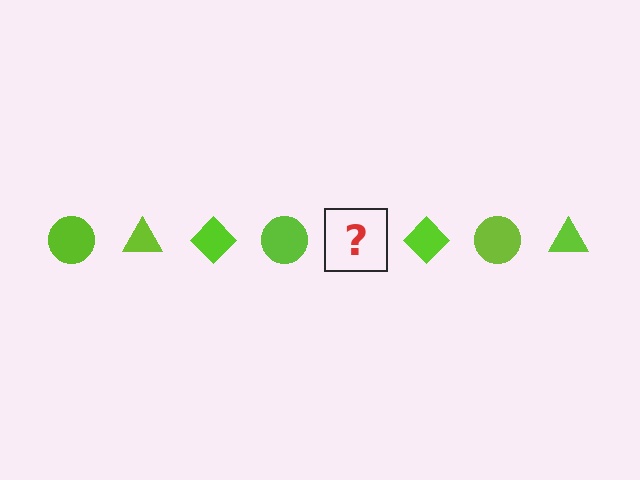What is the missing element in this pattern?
The missing element is a lime triangle.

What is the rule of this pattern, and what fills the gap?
The rule is that the pattern cycles through circle, triangle, diamond shapes in lime. The gap should be filled with a lime triangle.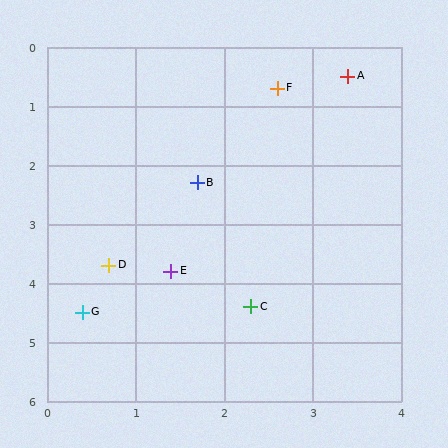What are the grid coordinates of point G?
Point G is at approximately (0.4, 4.5).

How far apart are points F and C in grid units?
Points F and C are about 3.7 grid units apart.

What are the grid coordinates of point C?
Point C is at approximately (2.3, 4.4).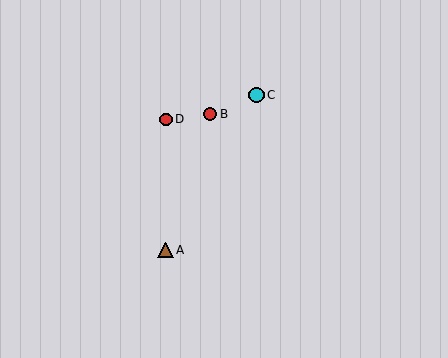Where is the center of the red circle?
The center of the red circle is at (210, 114).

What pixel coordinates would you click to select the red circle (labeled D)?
Click at (166, 119) to select the red circle D.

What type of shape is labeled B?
Shape B is a red circle.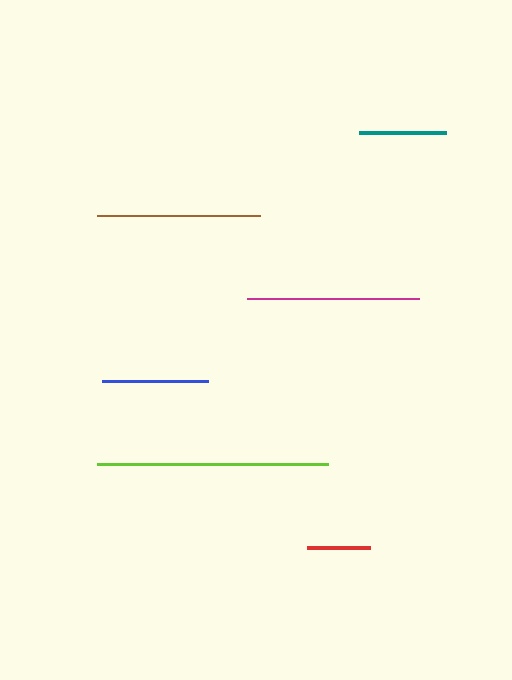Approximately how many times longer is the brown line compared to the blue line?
The brown line is approximately 1.5 times the length of the blue line.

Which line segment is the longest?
The lime line is the longest at approximately 231 pixels.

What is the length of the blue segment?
The blue segment is approximately 106 pixels long.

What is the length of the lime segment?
The lime segment is approximately 231 pixels long.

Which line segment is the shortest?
The red line is the shortest at approximately 63 pixels.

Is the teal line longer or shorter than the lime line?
The lime line is longer than the teal line.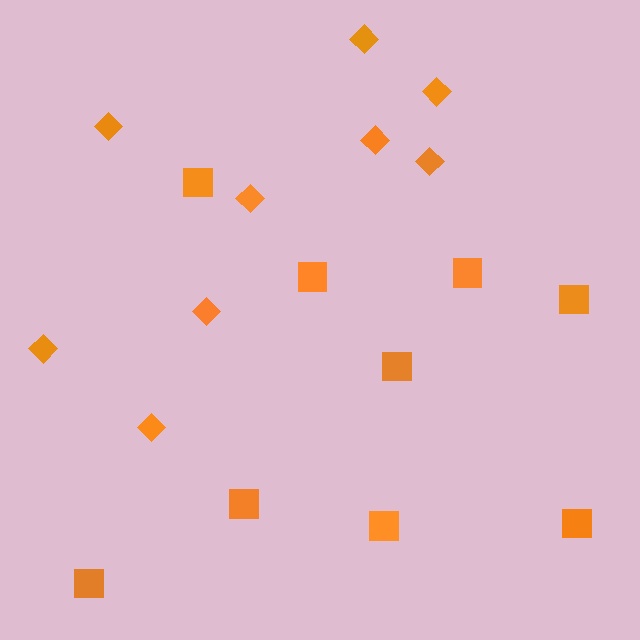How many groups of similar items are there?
There are 2 groups: one group of squares (9) and one group of diamonds (9).